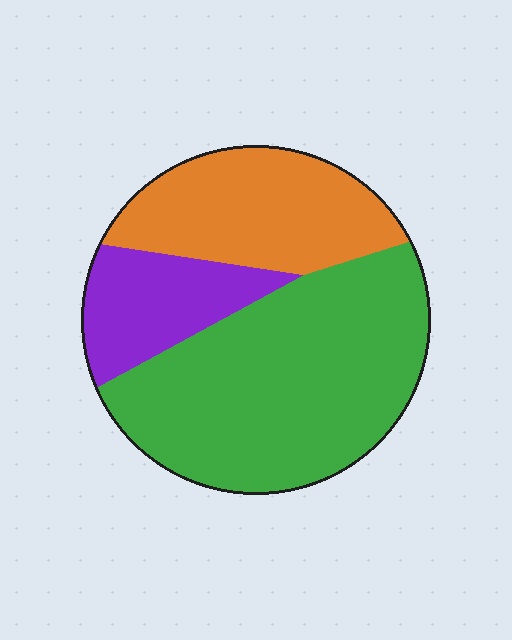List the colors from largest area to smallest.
From largest to smallest: green, orange, purple.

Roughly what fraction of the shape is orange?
Orange covers about 30% of the shape.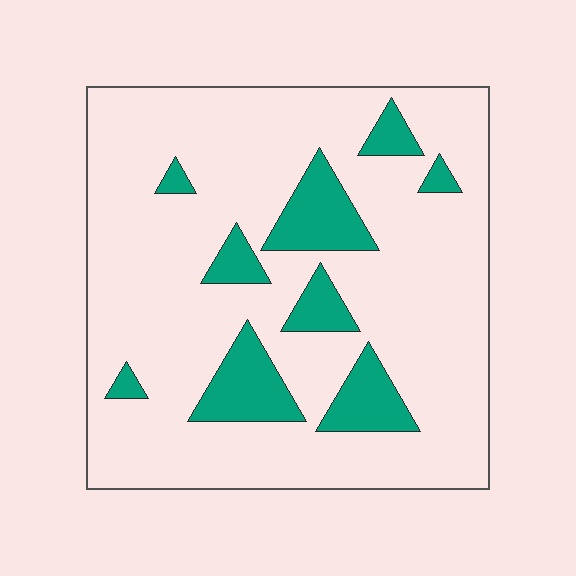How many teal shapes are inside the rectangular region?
9.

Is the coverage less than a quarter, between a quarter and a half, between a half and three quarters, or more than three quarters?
Less than a quarter.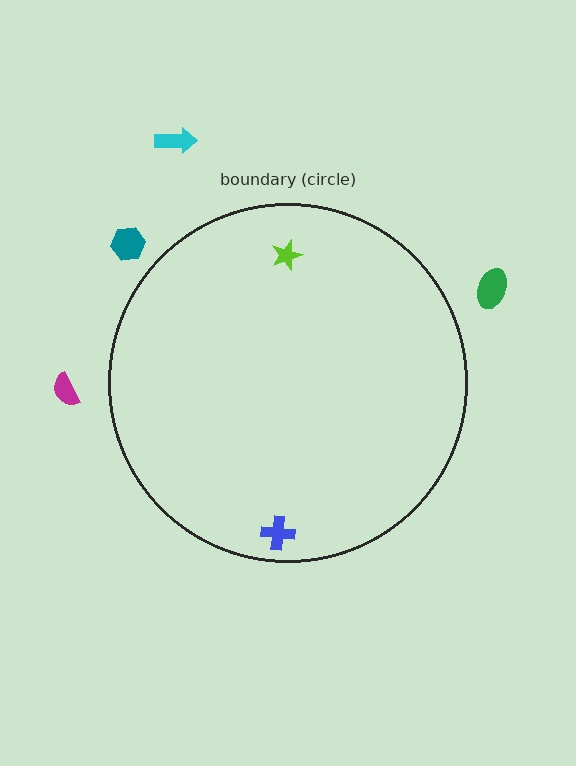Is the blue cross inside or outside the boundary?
Inside.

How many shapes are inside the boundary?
2 inside, 4 outside.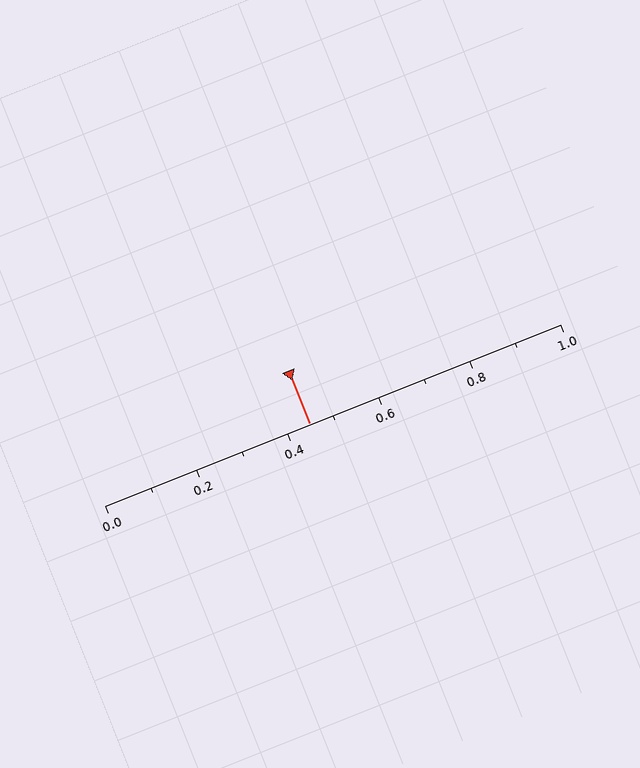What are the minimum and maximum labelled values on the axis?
The axis runs from 0.0 to 1.0.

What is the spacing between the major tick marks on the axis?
The major ticks are spaced 0.2 apart.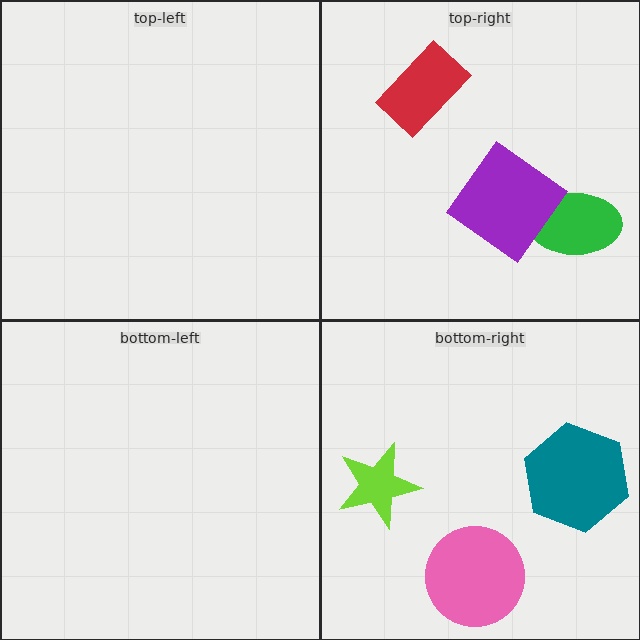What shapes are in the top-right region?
The green ellipse, the red rectangle, the purple diamond.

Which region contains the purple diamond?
The top-right region.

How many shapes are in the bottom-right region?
3.